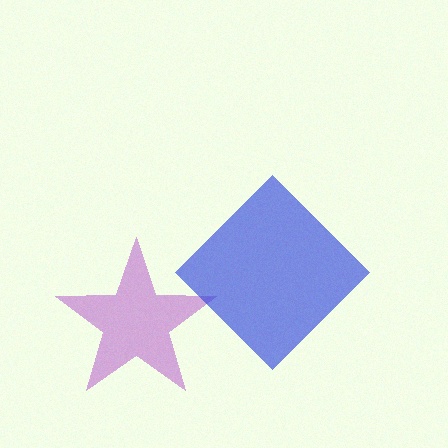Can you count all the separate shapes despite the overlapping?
Yes, there are 2 separate shapes.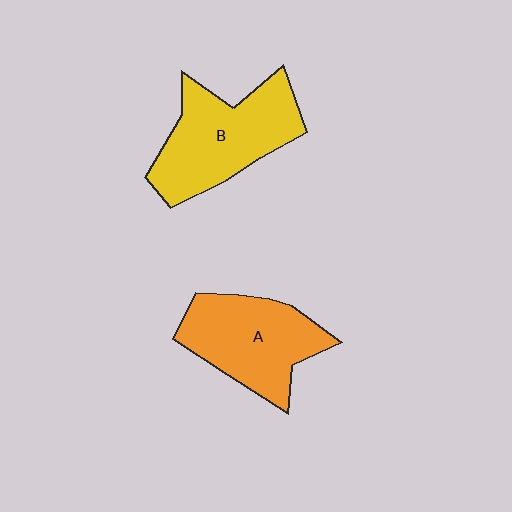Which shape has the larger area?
Shape B (yellow).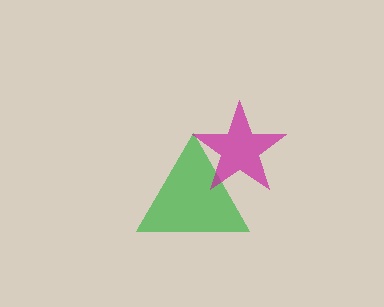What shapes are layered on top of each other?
The layered shapes are: a green triangle, a magenta star.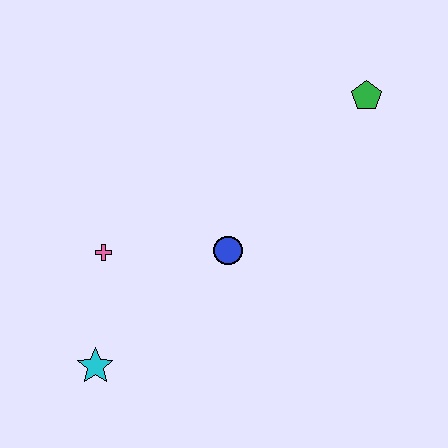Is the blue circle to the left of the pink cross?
No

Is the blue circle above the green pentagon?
No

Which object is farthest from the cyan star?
The green pentagon is farthest from the cyan star.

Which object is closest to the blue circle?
The pink cross is closest to the blue circle.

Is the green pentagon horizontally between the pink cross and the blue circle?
No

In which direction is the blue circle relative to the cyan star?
The blue circle is to the right of the cyan star.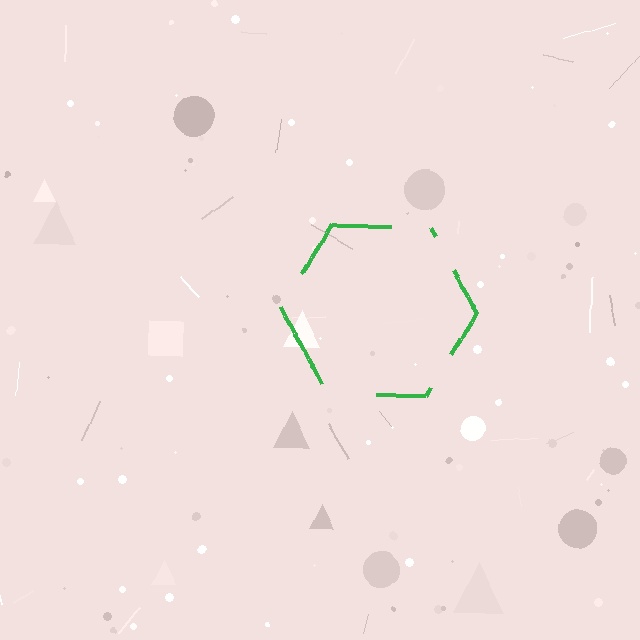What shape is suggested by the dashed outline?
The dashed outline suggests a hexagon.